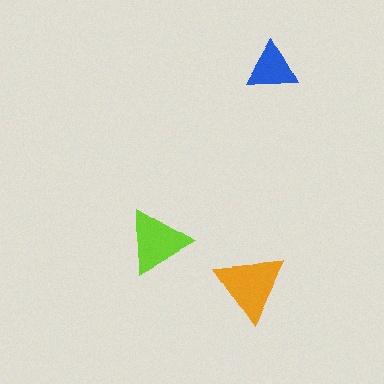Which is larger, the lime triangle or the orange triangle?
The orange one.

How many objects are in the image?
There are 3 objects in the image.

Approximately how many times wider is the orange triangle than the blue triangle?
About 1.5 times wider.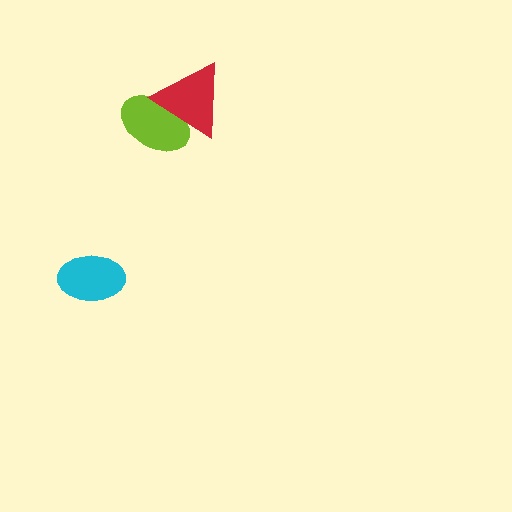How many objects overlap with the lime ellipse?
1 object overlaps with the lime ellipse.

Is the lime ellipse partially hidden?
Yes, it is partially covered by another shape.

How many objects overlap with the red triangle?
1 object overlaps with the red triangle.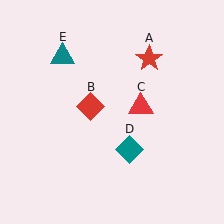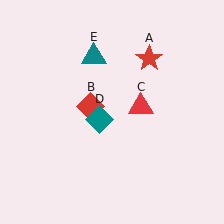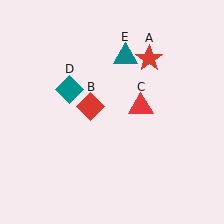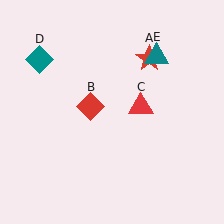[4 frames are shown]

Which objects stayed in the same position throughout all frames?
Red star (object A) and red diamond (object B) and red triangle (object C) remained stationary.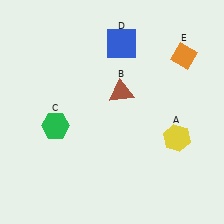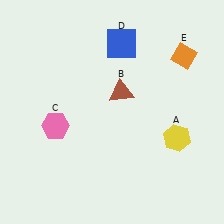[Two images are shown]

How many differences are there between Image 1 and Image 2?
There is 1 difference between the two images.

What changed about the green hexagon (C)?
In Image 1, C is green. In Image 2, it changed to pink.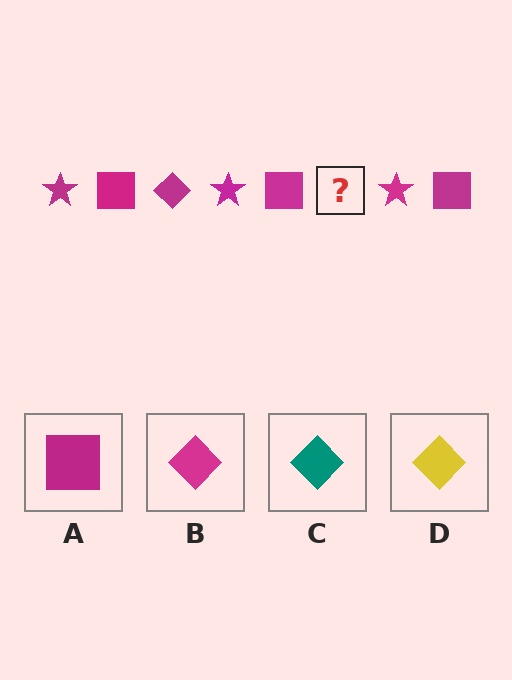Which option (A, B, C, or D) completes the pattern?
B.